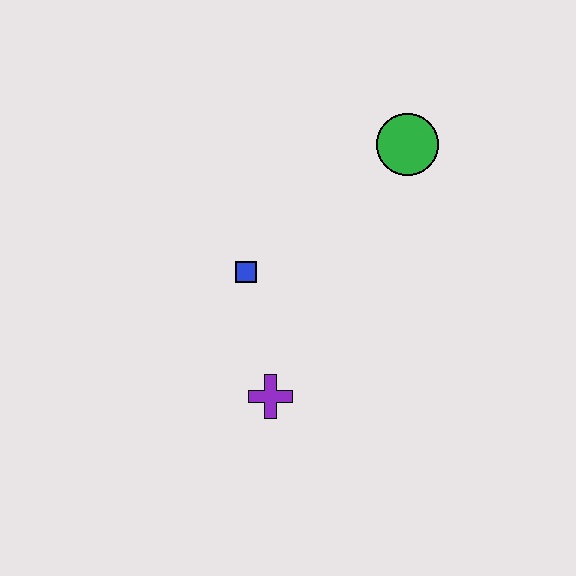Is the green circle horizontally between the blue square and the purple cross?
No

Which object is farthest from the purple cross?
The green circle is farthest from the purple cross.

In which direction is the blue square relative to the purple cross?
The blue square is above the purple cross.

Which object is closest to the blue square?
The purple cross is closest to the blue square.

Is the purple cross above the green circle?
No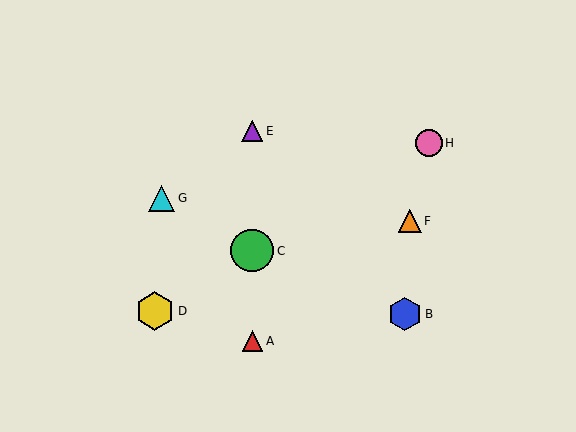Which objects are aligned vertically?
Objects A, C, E are aligned vertically.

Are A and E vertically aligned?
Yes, both are at x≈252.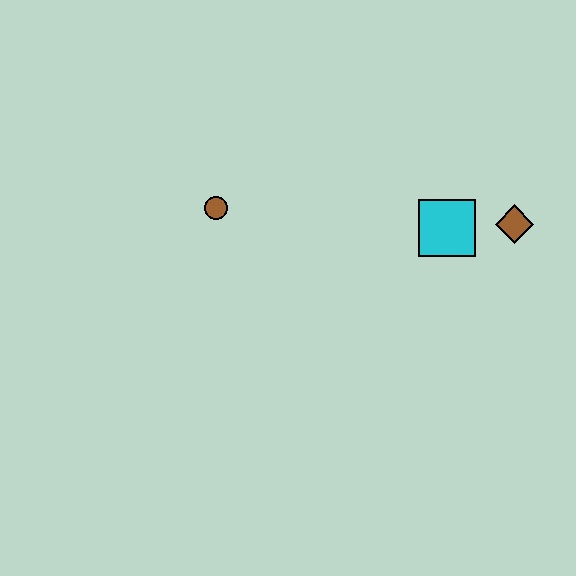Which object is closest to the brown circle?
The cyan square is closest to the brown circle.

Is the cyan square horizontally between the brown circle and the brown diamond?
Yes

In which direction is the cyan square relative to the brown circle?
The cyan square is to the right of the brown circle.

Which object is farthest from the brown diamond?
The brown circle is farthest from the brown diamond.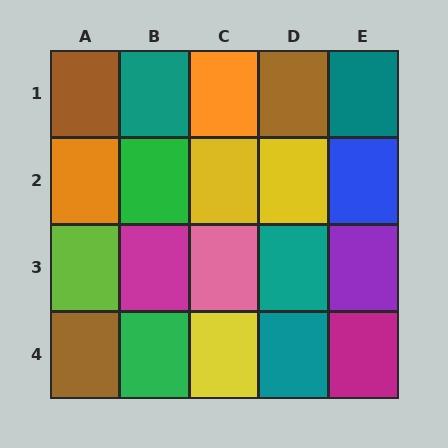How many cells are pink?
1 cell is pink.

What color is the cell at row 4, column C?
Yellow.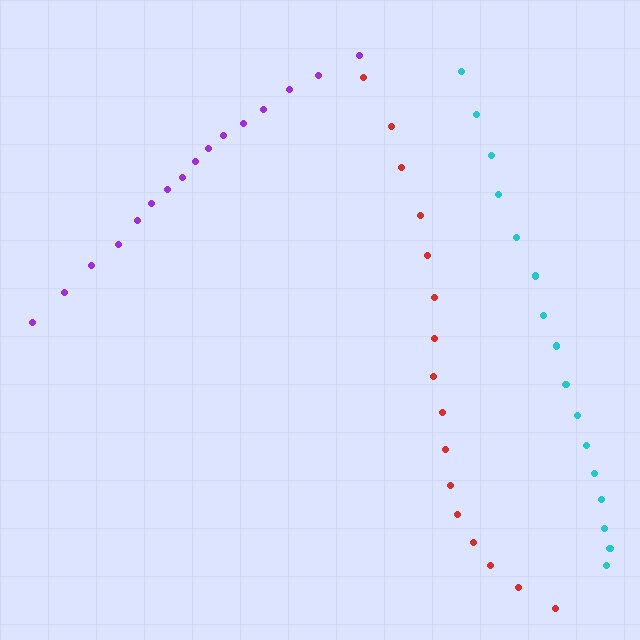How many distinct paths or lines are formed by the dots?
There are 3 distinct paths.